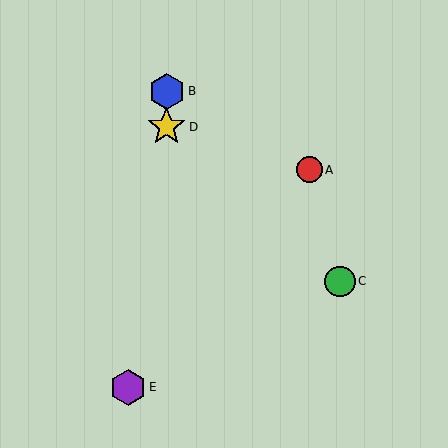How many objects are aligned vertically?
2 objects (B, D) are aligned vertically.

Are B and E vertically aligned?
No, B is at x≈167 and E is at x≈128.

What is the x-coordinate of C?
Object C is at x≈340.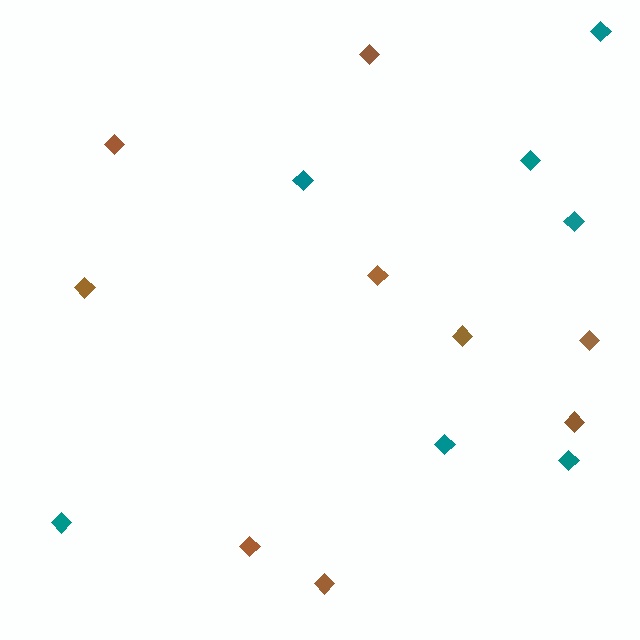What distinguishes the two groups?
There are 2 groups: one group of brown diamonds (9) and one group of teal diamonds (7).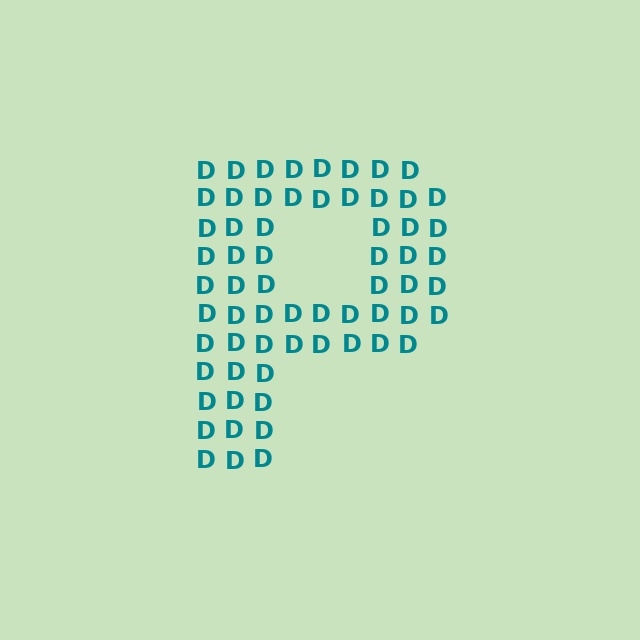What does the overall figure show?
The overall figure shows the letter P.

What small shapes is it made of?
It is made of small letter D's.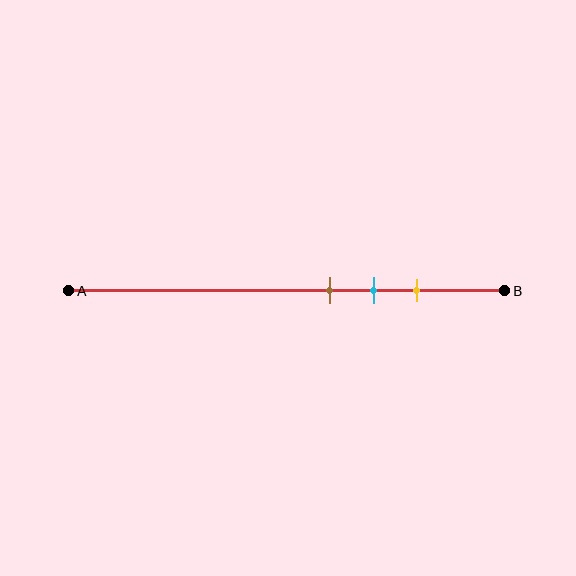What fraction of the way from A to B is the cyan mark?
The cyan mark is approximately 70% (0.7) of the way from A to B.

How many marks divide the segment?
There are 3 marks dividing the segment.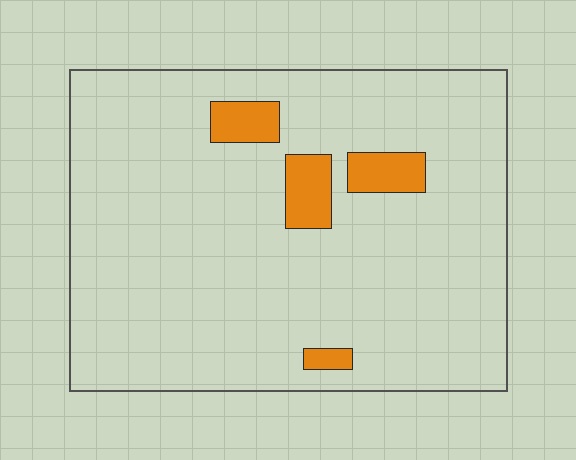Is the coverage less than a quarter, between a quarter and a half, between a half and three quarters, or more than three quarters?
Less than a quarter.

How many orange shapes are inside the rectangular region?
4.